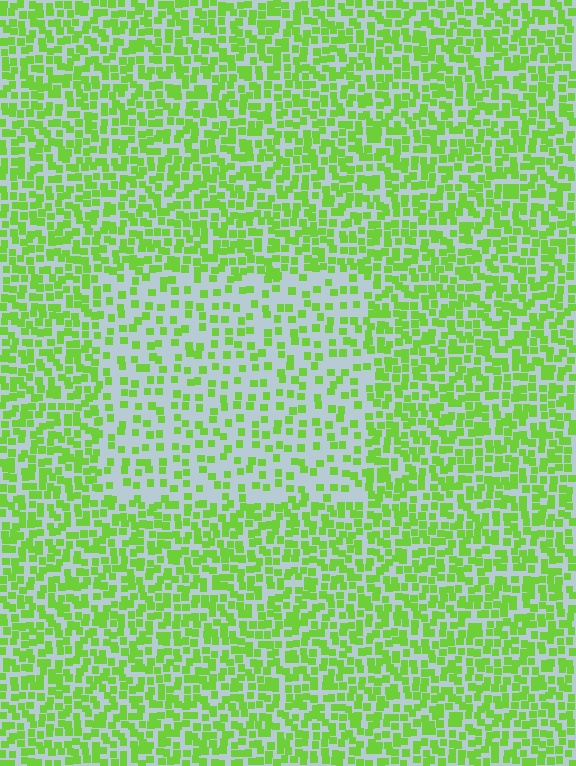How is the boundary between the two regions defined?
The boundary is defined by a change in element density (approximately 2.0x ratio). All elements are the same color, size, and shape.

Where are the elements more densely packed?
The elements are more densely packed outside the rectangle boundary.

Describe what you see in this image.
The image contains small lime elements arranged at two different densities. A rectangle-shaped region is visible where the elements are less densely packed than the surrounding area.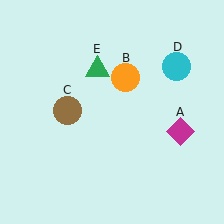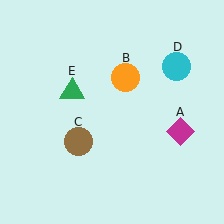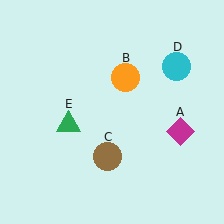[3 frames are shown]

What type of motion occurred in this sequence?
The brown circle (object C), green triangle (object E) rotated counterclockwise around the center of the scene.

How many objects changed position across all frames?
2 objects changed position: brown circle (object C), green triangle (object E).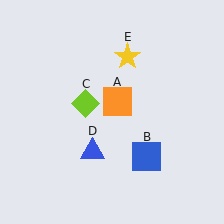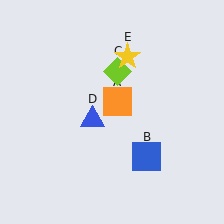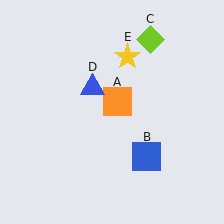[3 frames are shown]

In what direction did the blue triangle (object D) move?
The blue triangle (object D) moved up.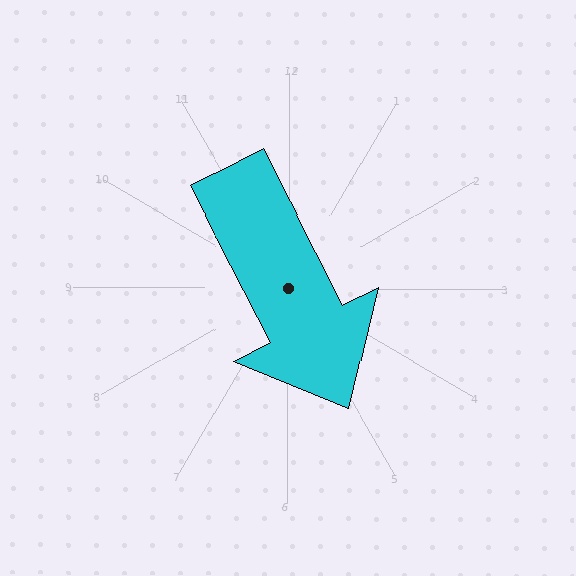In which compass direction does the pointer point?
Southeast.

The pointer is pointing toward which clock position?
Roughly 5 o'clock.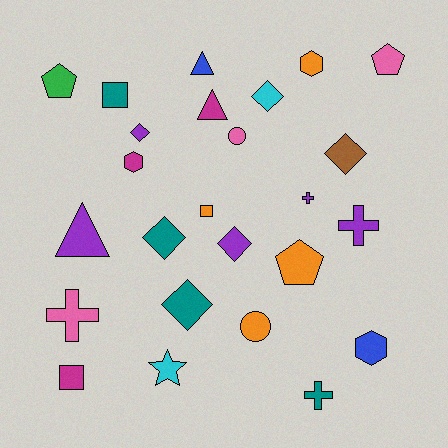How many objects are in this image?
There are 25 objects.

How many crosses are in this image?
There are 4 crosses.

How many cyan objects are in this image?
There are 2 cyan objects.